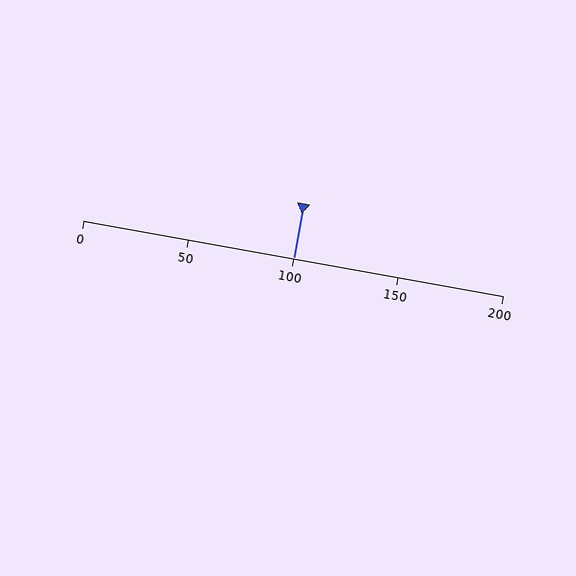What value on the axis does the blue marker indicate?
The marker indicates approximately 100.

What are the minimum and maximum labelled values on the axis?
The axis runs from 0 to 200.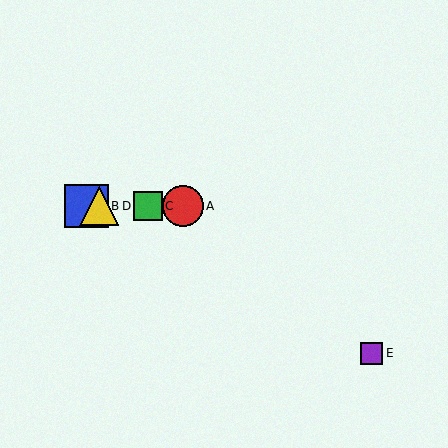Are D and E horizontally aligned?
No, D is at y≈206 and E is at y≈353.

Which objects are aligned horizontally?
Objects A, B, C, D are aligned horizontally.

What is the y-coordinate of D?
Object D is at y≈206.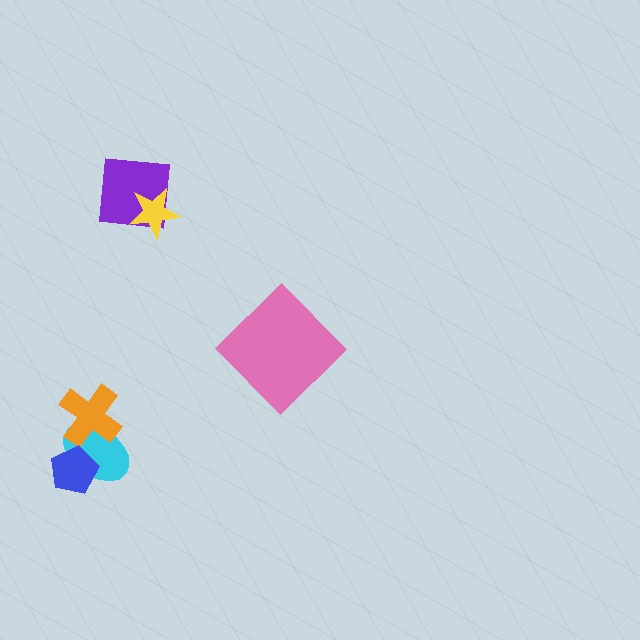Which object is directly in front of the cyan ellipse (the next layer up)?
The orange cross is directly in front of the cyan ellipse.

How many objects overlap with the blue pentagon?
1 object overlaps with the blue pentagon.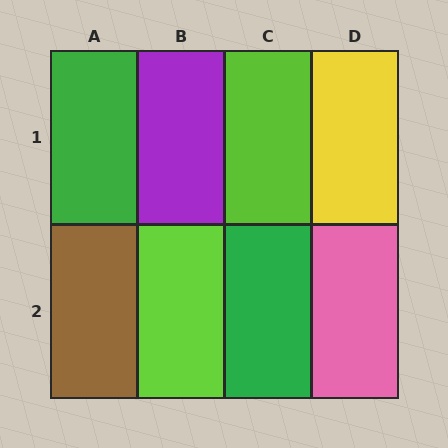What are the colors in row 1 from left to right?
Green, purple, lime, yellow.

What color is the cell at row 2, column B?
Lime.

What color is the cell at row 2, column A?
Brown.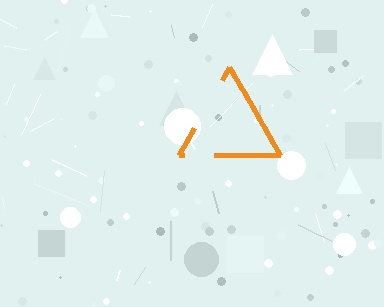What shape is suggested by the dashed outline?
The dashed outline suggests a triangle.